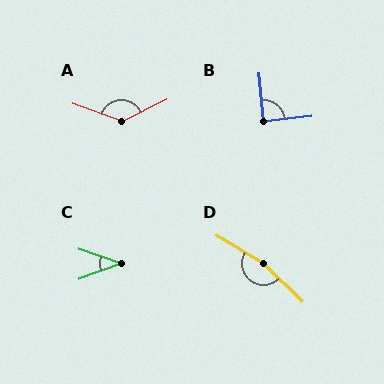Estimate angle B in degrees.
Approximately 89 degrees.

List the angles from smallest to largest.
C (39°), B (89°), A (134°), D (166°).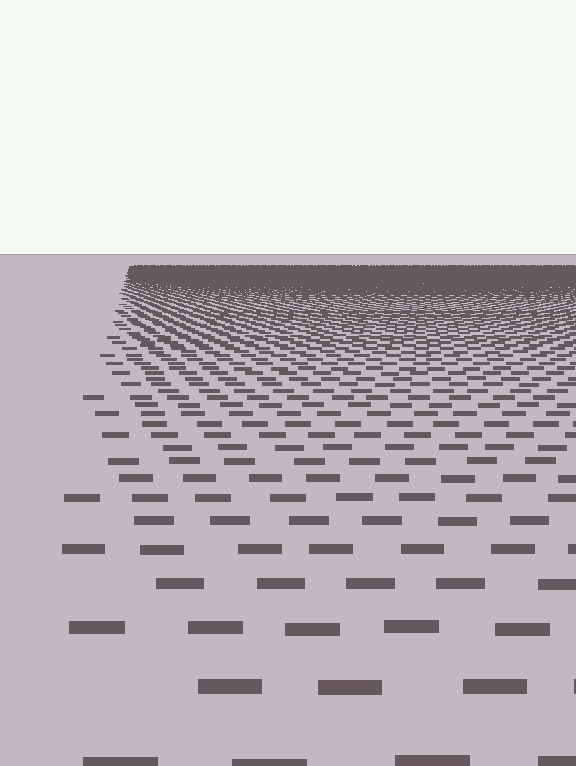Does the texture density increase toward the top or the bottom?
Density increases toward the top.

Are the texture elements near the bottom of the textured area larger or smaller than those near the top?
Larger. Near the bottom, elements are closer to the viewer and appear at a bigger on-screen size.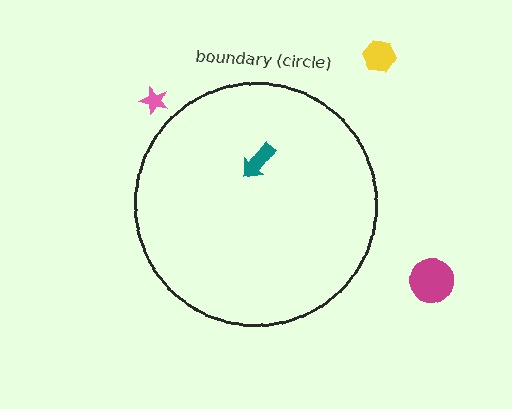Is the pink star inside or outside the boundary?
Outside.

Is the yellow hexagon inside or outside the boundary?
Outside.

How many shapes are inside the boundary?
1 inside, 3 outside.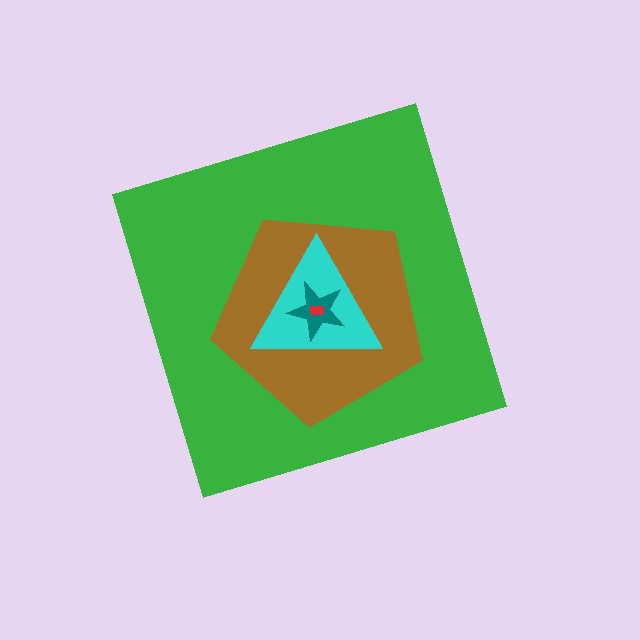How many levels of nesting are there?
5.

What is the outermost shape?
The green diamond.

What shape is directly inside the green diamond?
The brown pentagon.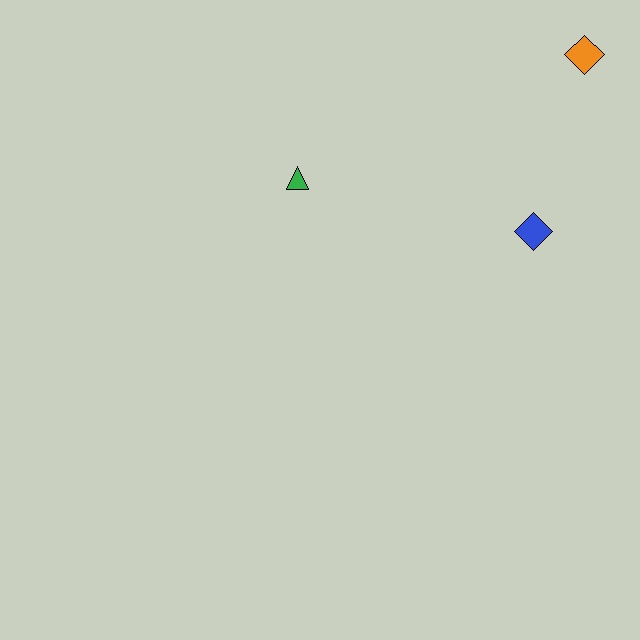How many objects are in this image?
There are 3 objects.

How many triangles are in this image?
There is 1 triangle.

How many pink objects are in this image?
There are no pink objects.